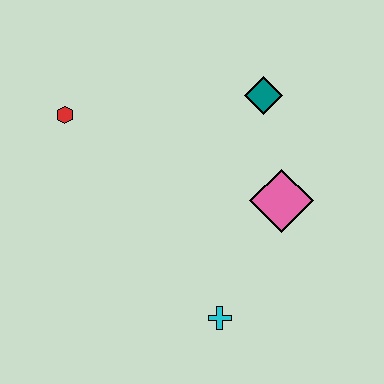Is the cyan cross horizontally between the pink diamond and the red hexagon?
Yes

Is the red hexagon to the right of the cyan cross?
No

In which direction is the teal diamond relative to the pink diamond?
The teal diamond is above the pink diamond.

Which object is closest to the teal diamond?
The pink diamond is closest to the teal diamond.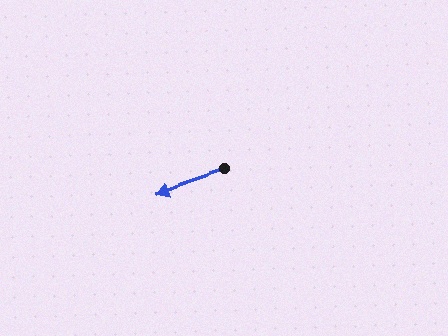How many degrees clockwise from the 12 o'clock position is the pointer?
Approximately 251 degrees.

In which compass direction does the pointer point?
West.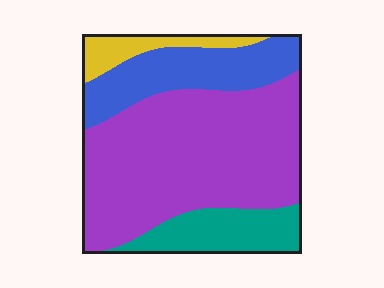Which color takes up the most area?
Purple, at roughly 55%.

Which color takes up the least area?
Yellow, at roughly 10%.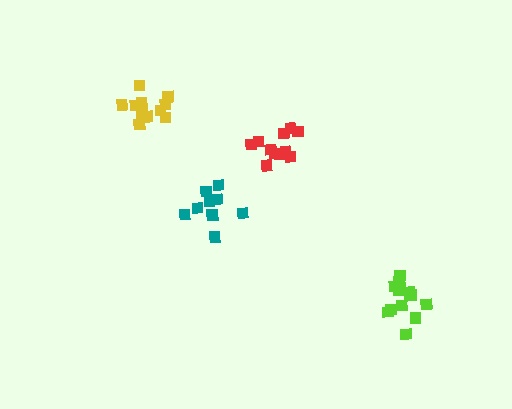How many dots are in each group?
Group 1: 9 dots, Group 2: 14 dots, Group 3: 13 dots, Group 4: 12 dots (48 total).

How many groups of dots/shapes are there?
There are 4 groups.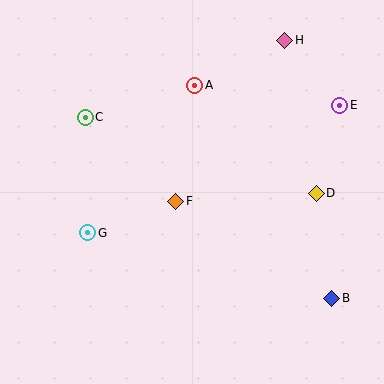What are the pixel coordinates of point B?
Point B is at (332, 298).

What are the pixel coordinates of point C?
Point C is at (85, 117).